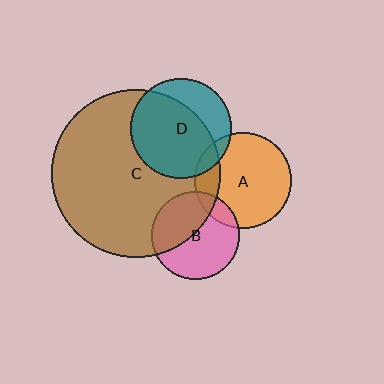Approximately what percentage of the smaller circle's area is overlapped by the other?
Approximately 15%.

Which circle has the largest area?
Circle C (brown).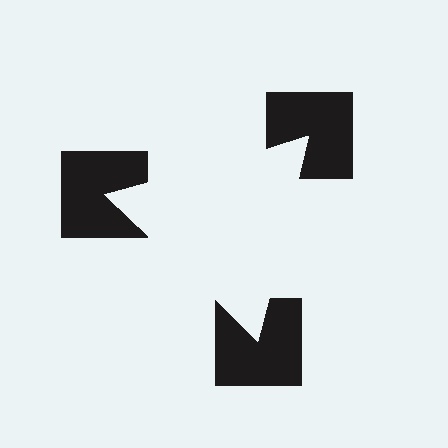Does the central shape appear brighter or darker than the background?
It typically appears slightly brighter than the background, even though no actual brightness change is drawn.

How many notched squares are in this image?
There are 3 — one at each vertex of the illusory triangle.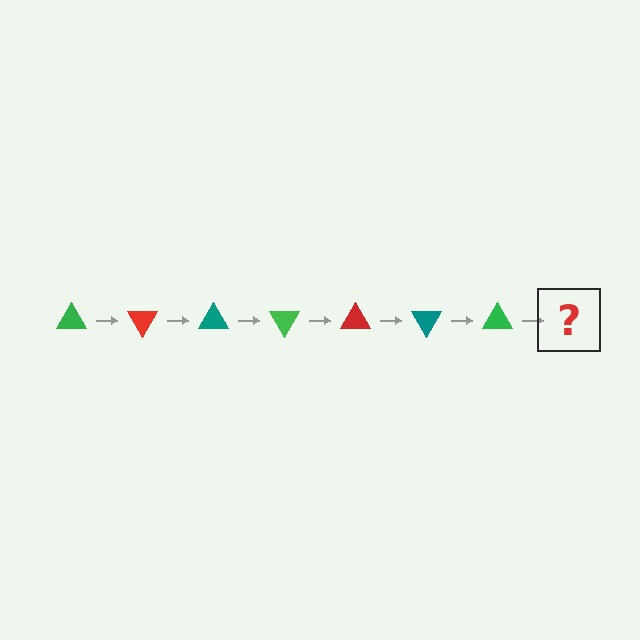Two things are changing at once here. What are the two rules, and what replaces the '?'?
The two rules are that it rotates 60 degrees each step and the color cycles through green, red, and teal. The '?' should be a red triangle, rotated 420 degrees from the start.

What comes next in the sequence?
The next element should be a red triangle, rotated 420 degrees from the start.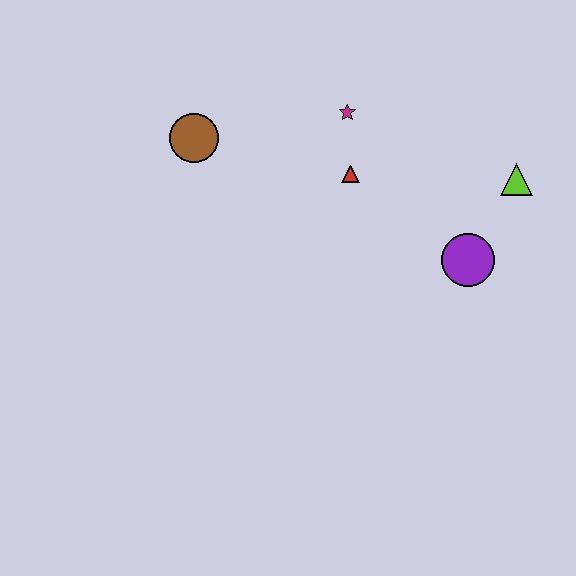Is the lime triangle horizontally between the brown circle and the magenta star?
No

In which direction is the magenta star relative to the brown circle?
The magenta star is to the right of the brown circle.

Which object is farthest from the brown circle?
The lime triangle is farthest from the brown circle.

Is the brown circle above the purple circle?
Yes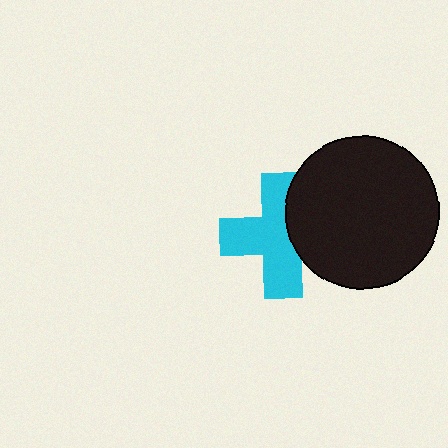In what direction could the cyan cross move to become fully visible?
The cyan cross could move left. That would shift it out from behind the black circle entirely.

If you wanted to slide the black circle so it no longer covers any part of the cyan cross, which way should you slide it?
Slide it right — that is the most direct way to separate the two shapes.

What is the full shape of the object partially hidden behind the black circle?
The partially hidden object is a cyan cross.